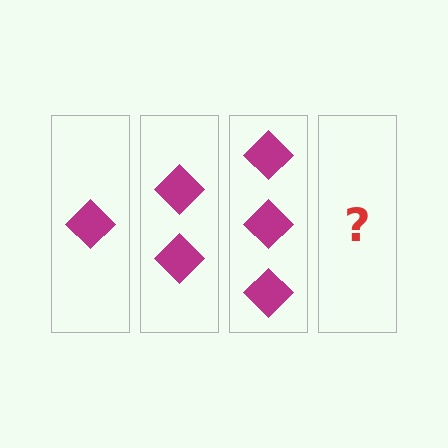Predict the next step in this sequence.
The next step is 4 diamonds.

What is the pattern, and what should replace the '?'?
The pattern is that each step adds one more diamond. The '?' should be 4 diamonds.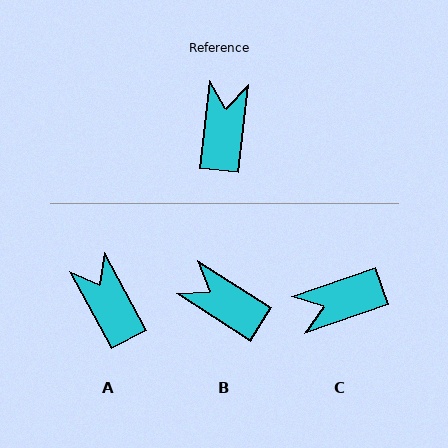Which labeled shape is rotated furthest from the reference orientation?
C, about 115 degrees away.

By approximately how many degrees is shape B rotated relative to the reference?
Approximately 64 degrees counter-clockwise.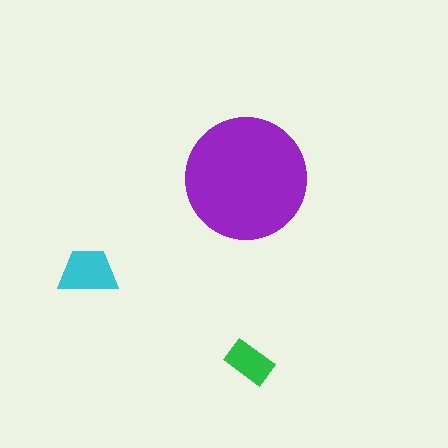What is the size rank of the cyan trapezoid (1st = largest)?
2nd.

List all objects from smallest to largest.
The green rectangle, the cyan trapezoid, the purple circle.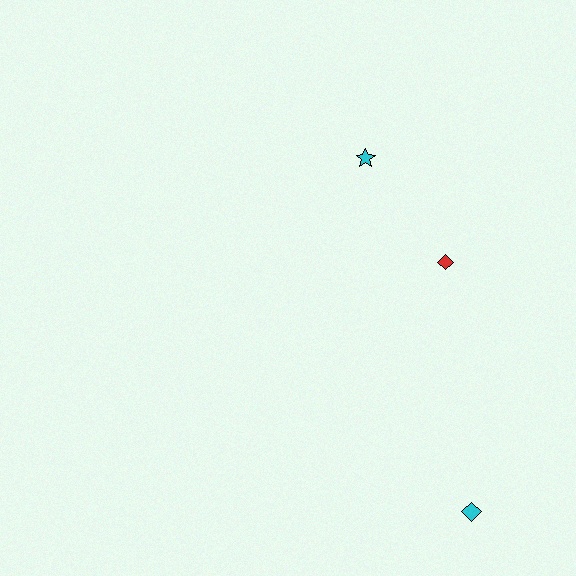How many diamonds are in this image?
There are 2 diamonds.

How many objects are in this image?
There are 3 objects.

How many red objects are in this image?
There is 1 red object.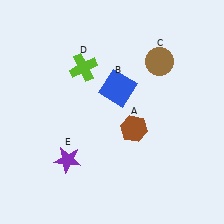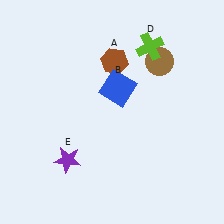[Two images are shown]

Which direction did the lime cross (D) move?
The lime cross (D) moved right.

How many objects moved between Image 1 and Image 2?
2 objects moved between the two images.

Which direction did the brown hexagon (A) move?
The brown hexagon (A) moved up.